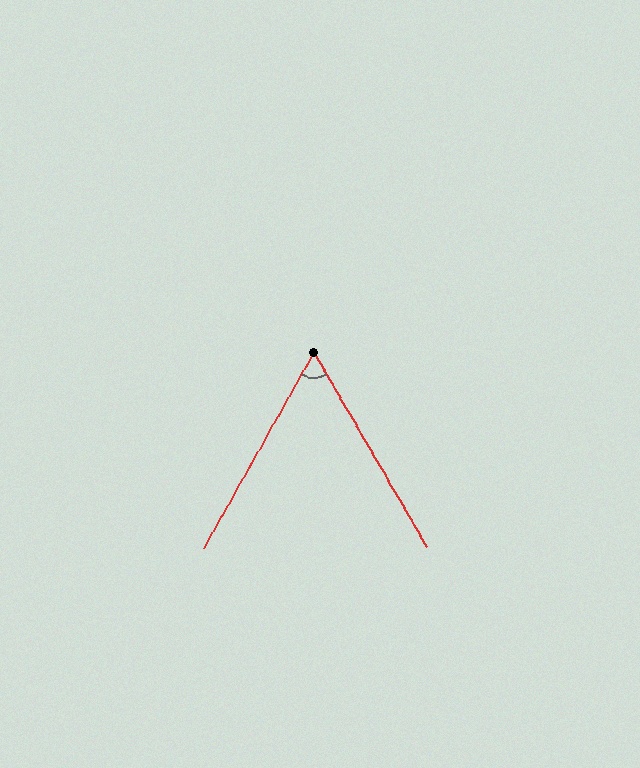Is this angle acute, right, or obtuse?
It is acute.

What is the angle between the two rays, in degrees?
Approximately 60 degrees.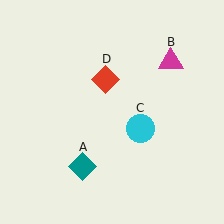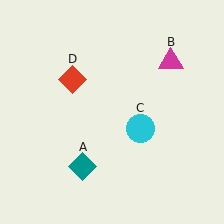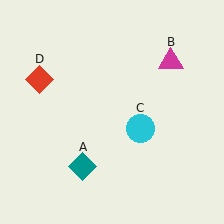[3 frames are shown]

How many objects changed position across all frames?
1 object changed position: red diamond (object D).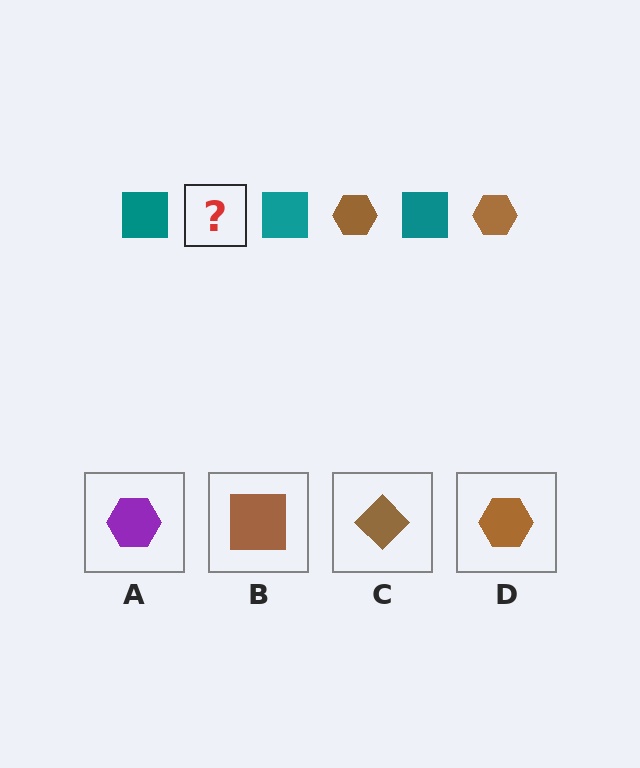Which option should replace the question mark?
Option D.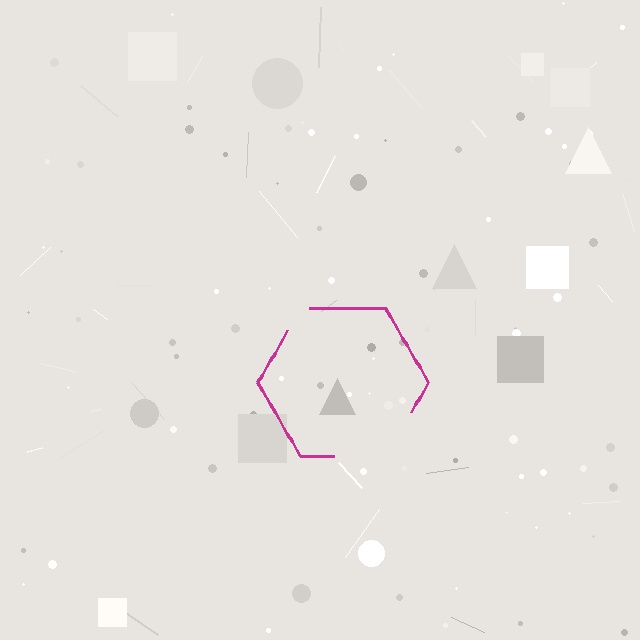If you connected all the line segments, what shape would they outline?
They would outline a hexagon.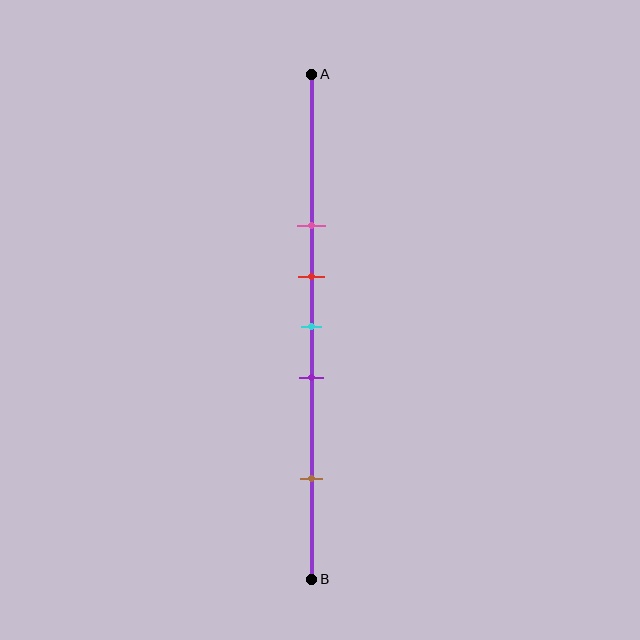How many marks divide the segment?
There are 5 marks dividing the segment.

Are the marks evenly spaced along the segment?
No, the marks are not evenly spaced.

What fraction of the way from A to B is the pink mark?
The pink mark is approximately 30% (0.3) of the way from A to B.